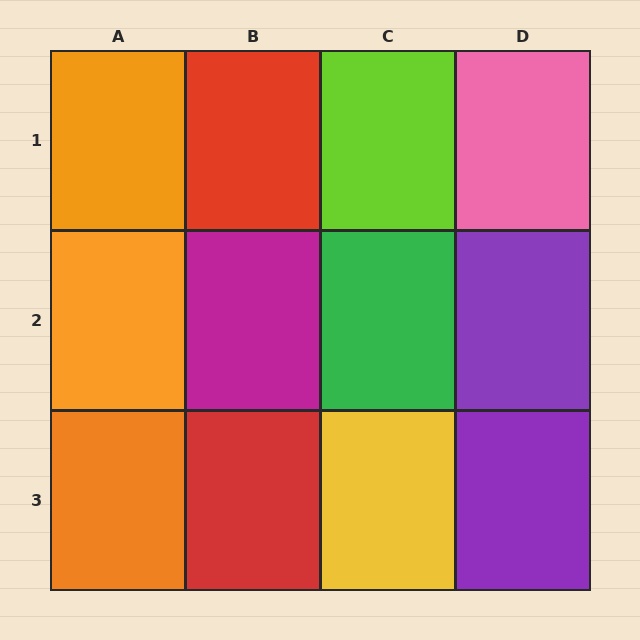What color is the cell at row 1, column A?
Orange.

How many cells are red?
2 cells are red.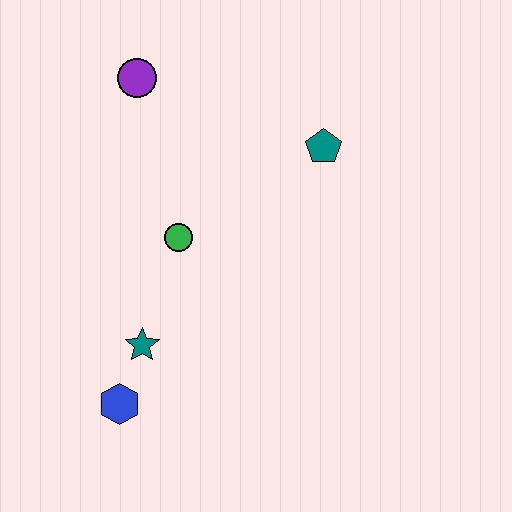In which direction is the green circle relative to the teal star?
The green circle is above the teal star.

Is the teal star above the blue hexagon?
Yes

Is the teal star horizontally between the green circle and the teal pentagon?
No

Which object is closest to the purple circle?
The green circle is closest to the purple circle.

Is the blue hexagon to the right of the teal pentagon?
No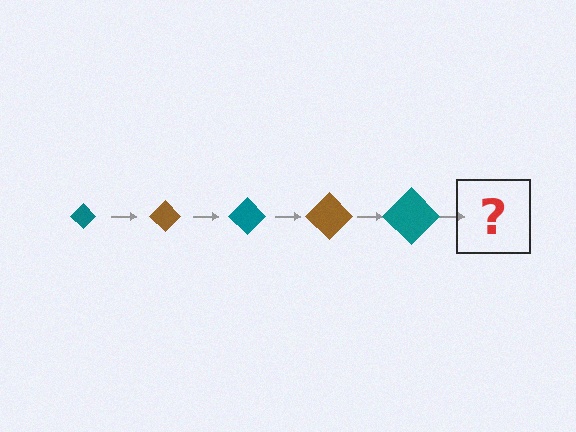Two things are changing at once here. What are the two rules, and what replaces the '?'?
The two rules are that the diamond grows larger each step and the color cycles through teal and brown. The '?' should be a brown diamond, larger than the previous one.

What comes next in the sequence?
The next element should be a brown diamond, larger than the previous one.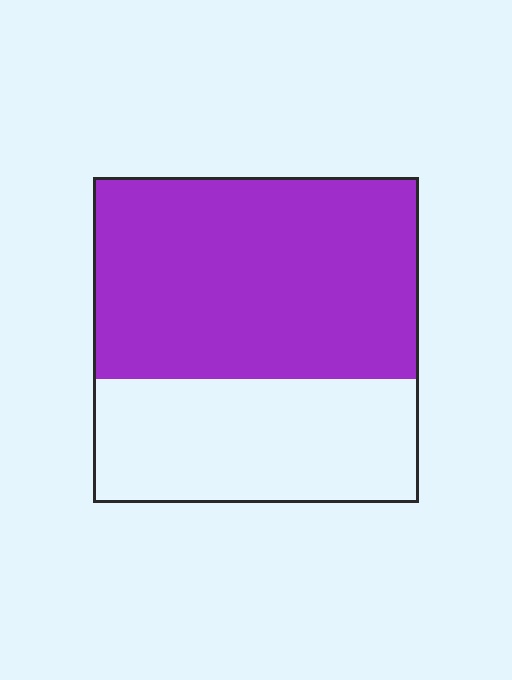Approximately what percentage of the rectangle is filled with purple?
Approximately 60%.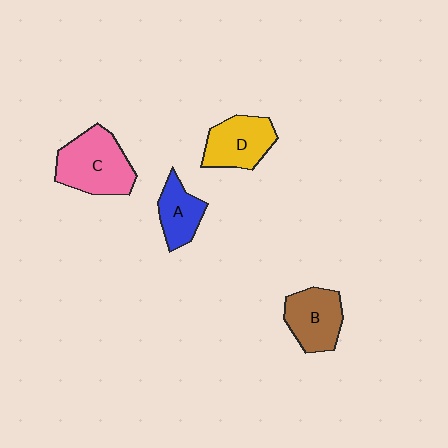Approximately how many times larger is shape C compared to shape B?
Approximately 1.3 times.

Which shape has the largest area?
Shape C (pink).